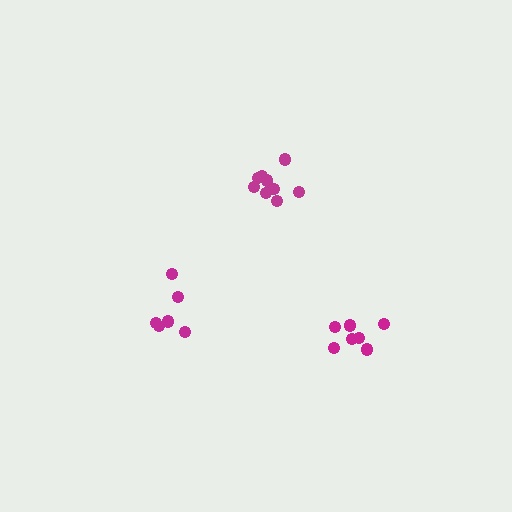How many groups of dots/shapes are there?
There are 3 groups.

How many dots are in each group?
Group 1: 9 dots, Group 2: 7 dots, Group 3: 6 dots (22 total).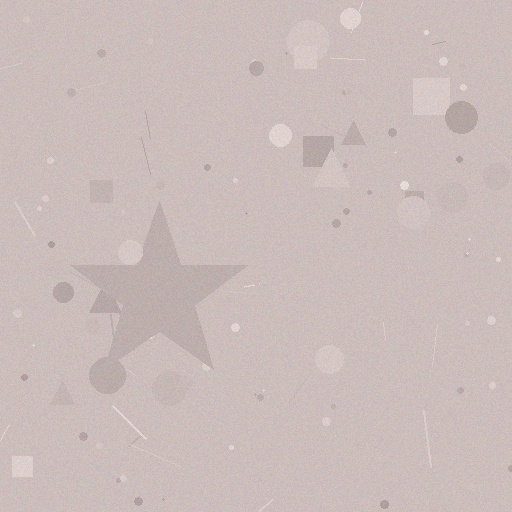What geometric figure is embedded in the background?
A star is embedded in the background.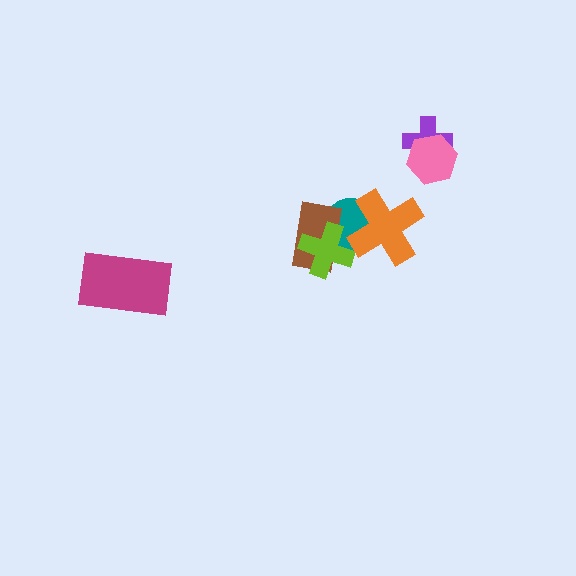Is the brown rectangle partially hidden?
Yes, it is partially covered by another shape.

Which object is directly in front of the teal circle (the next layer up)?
The brown rectangle is directly in front of the teal circle.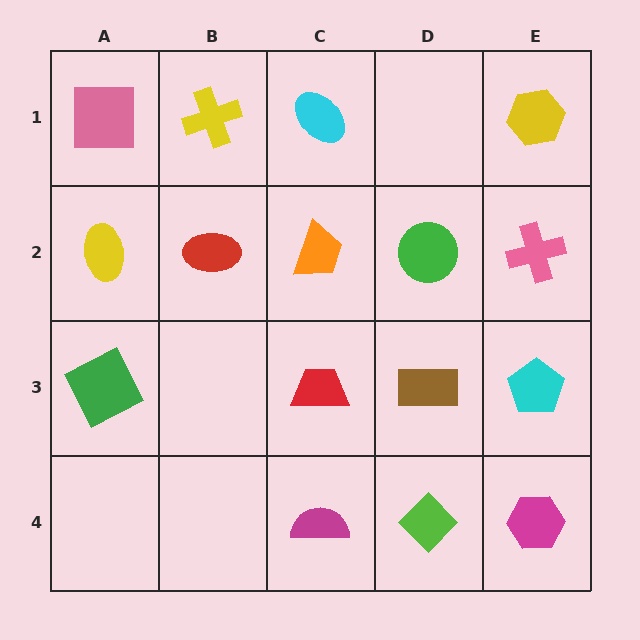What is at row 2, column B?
A red ellipse.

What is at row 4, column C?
A magenta semicircle.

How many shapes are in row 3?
4 shapes.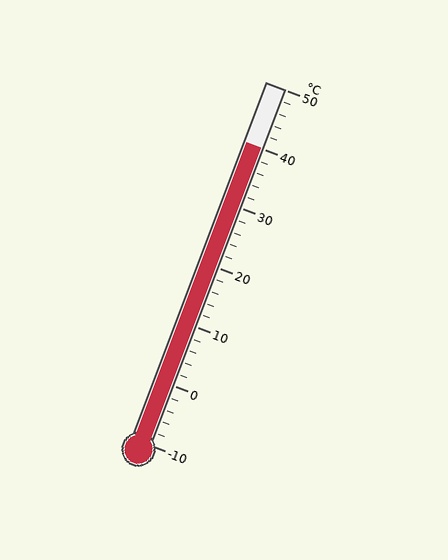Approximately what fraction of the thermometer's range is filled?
The thermometer is filled to approximately 85% of its range.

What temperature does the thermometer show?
The thermometer shows approximately 40°C.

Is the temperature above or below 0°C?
The temperature is above 0°C.